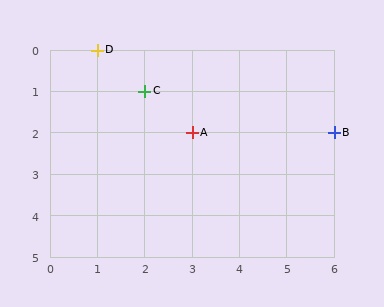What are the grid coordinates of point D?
Point D is at grid coordinates (1, 0).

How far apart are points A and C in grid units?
Points A and C are 1 column and 1 row apart (about 1.4 grid units diagonally).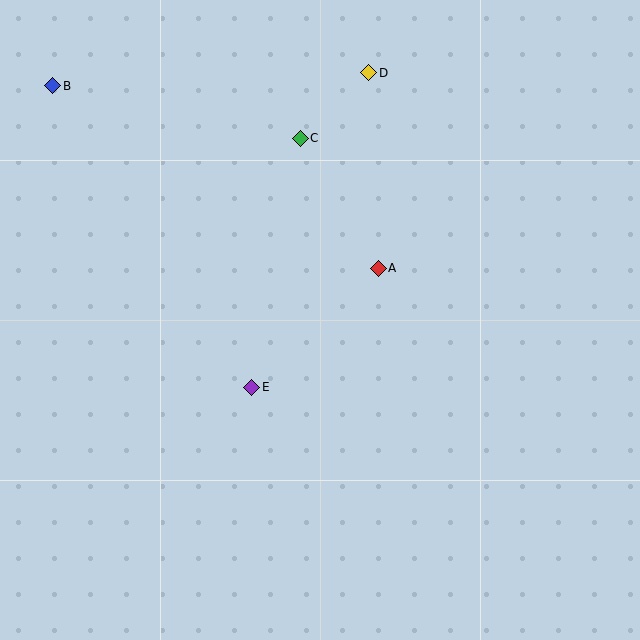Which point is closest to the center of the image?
Point A at (378, 268) is closest to the center.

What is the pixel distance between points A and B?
The distance between A and B is 373 pixels.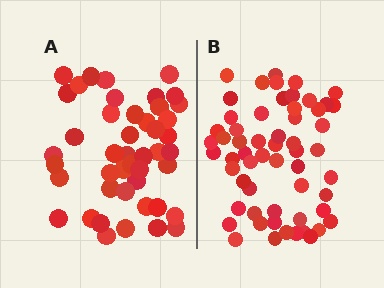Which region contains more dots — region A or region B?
Region B (the right region) has more dots.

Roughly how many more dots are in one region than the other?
Region B has approximately 15 more dots than region A.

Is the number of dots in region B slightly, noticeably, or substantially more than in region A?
Region B has noticeably more, but not dramatically so. The ratio is roughly 1.3 to 1.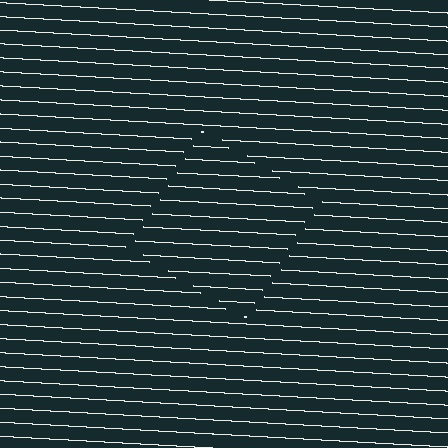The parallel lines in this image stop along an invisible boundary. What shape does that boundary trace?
An illusory square. The interior of the shape contains the same grating, shifted by half a period — the contour is defined by the phase discontinuity where line-ends from the inner and outer gratings abut.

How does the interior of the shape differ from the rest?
The interior of the shape contains the same grating, shifted by half a period — the contour is defined by the phase discontinuity where line-ends from the inner and outer gratings abut.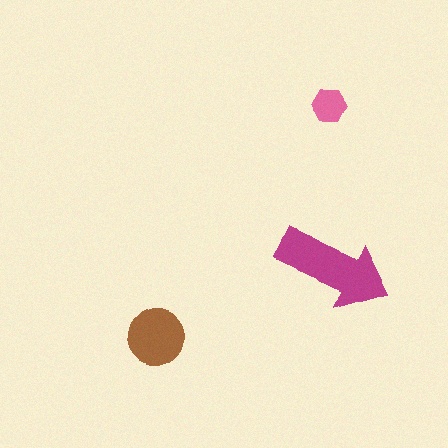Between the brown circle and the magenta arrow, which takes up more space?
The magenta arrow.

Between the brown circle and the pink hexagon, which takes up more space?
The brown circle.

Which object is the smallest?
The pink hexagon.